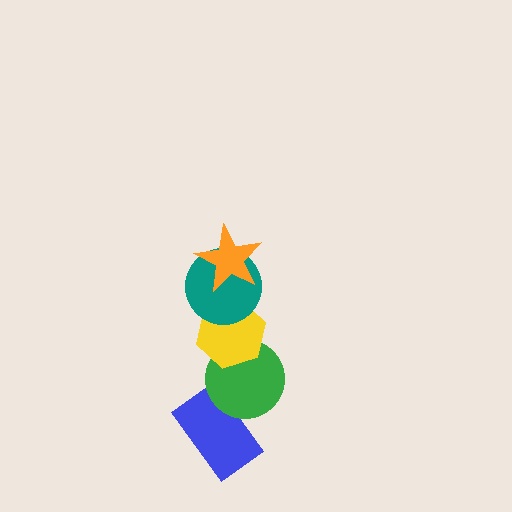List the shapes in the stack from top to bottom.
From top to bottom: the orange star, the teal circle, the yellow hexagon, the green circle, the blue rectangle.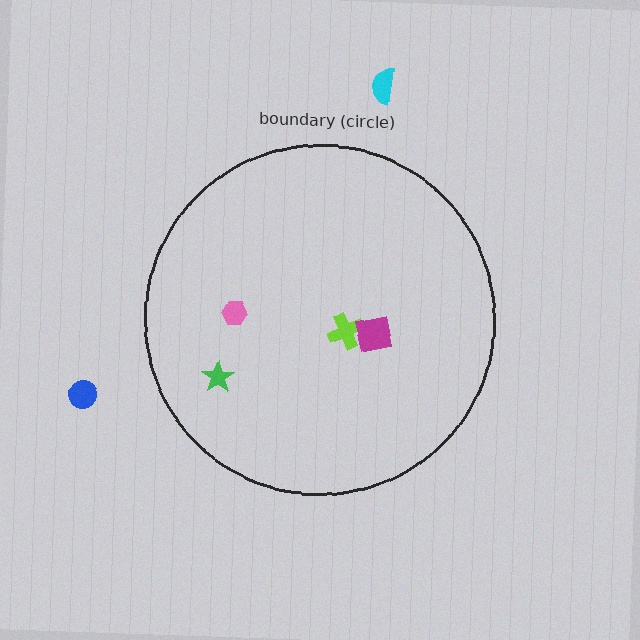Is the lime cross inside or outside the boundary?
Inside.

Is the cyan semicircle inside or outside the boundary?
Outside.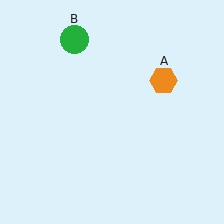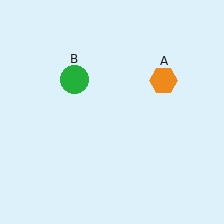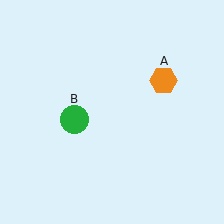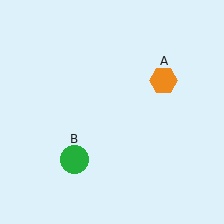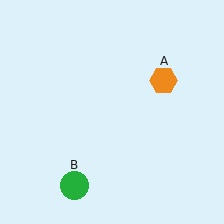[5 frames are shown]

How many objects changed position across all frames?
1 object changed position: green circle (object B).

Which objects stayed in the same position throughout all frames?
Orange hexagon (object A) remained stationary.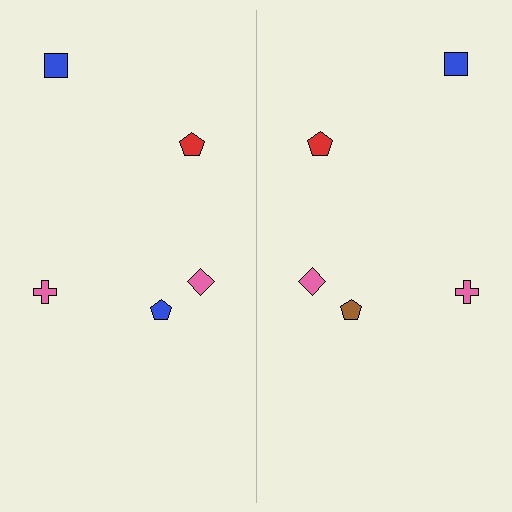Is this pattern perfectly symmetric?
No, the pattern is not perfectly symmetric. The brown pentagon on the right side breaks the symmetry — its mirror counterpart is blue.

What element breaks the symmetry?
The brown pentagon on the right side breaks the symmetry — its mirror counterpart is blue.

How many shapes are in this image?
There are 10 shapes in this image.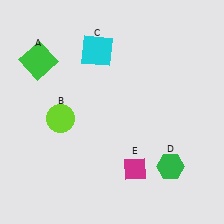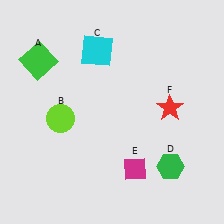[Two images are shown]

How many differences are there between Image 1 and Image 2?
There is 1 difference between the two images.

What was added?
A red star (F) was added in Image 2.